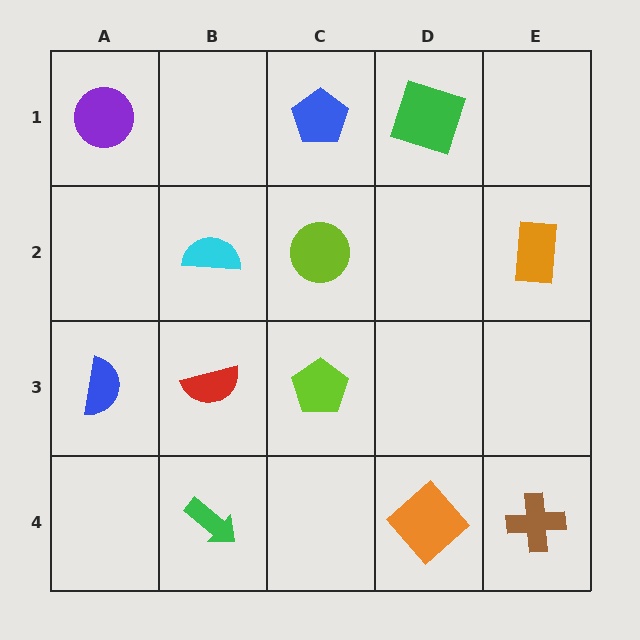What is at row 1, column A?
A purple circle.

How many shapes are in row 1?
3 shapes.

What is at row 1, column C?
A blue pentagon.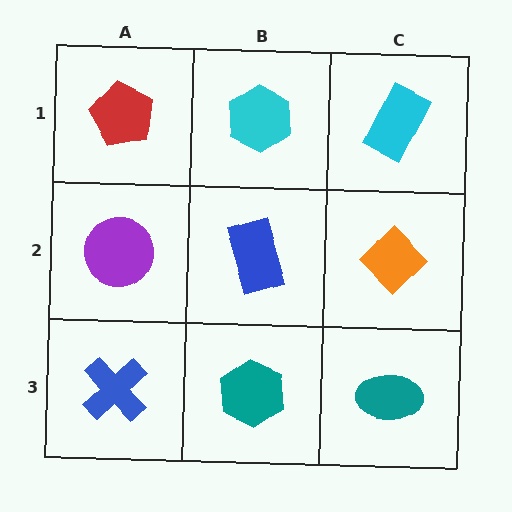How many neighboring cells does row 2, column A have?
3.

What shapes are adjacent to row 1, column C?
An orange diamond (row 2, column C), a cyan hexagon (row 1, column B).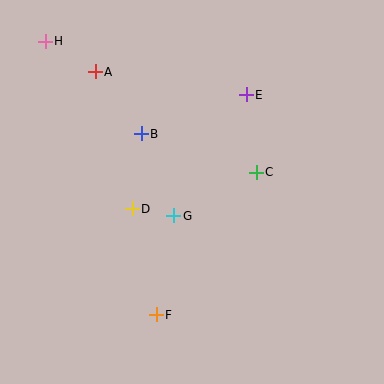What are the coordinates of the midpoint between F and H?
The midpoint between F and H is at (101, 178).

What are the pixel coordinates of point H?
Point H is at (45, 41).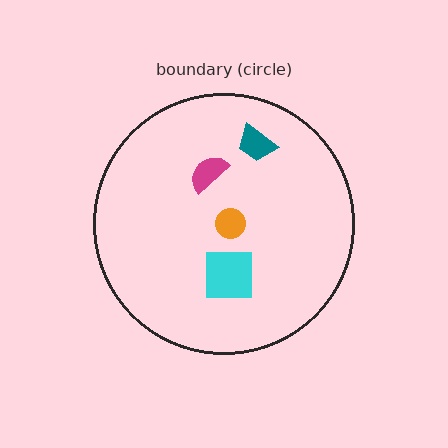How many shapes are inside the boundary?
4 inside, 0 outside.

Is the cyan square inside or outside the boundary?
Inside.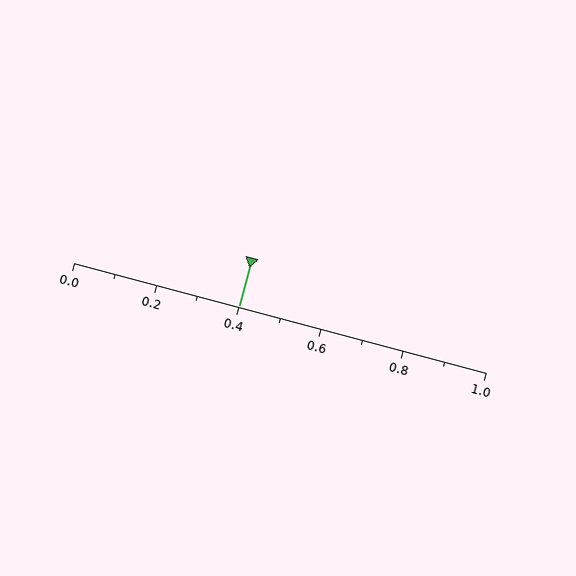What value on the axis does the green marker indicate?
The marker indicates approximately 0.4.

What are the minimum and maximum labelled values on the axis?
The axis runs from 0.0 to 1.0.